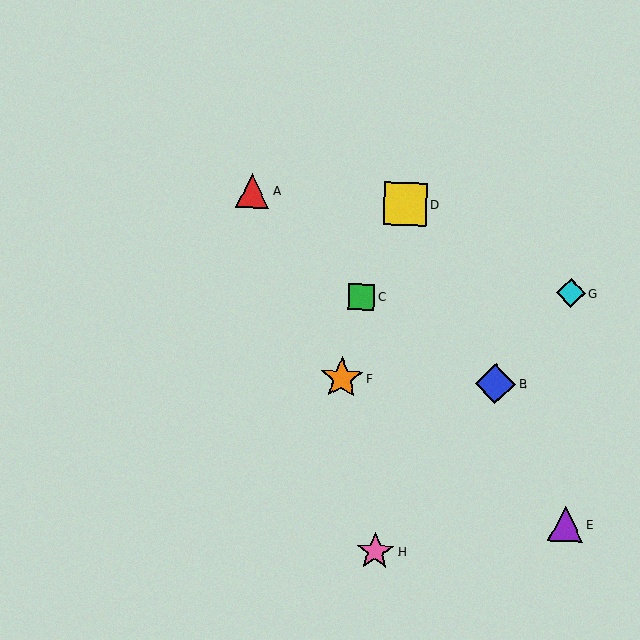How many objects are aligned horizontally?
2 objects (B, F) are aligned horizontally.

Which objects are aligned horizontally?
Objects B, F are aligned horizontally.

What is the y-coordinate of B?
Object B is at y≈384.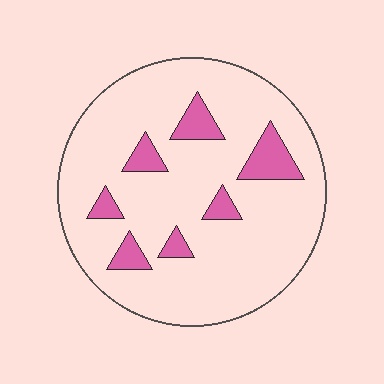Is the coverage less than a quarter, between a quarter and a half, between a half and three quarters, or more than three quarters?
Less than a quarter.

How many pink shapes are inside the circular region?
7.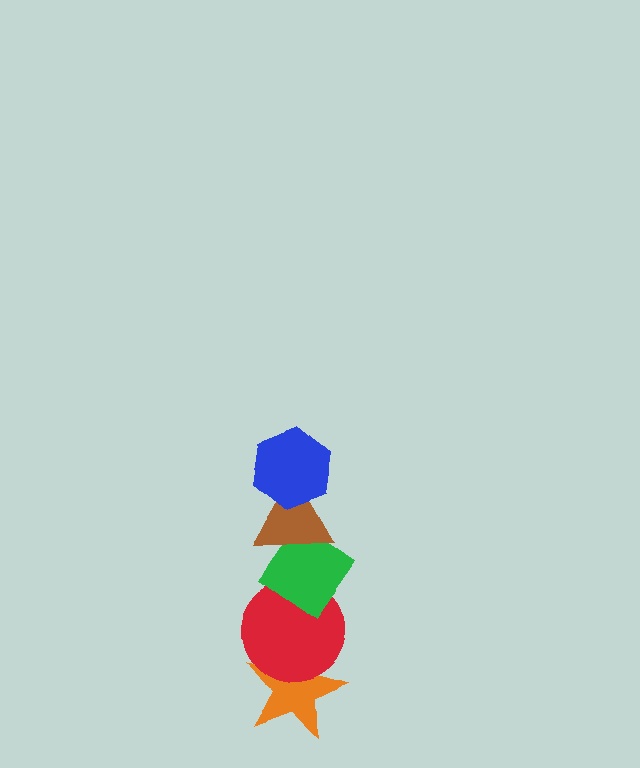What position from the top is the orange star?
The orange star is 5th from the top.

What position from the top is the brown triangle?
The brown triangle is 2nd from the top.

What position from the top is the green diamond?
The green diamond is 3rd from the top.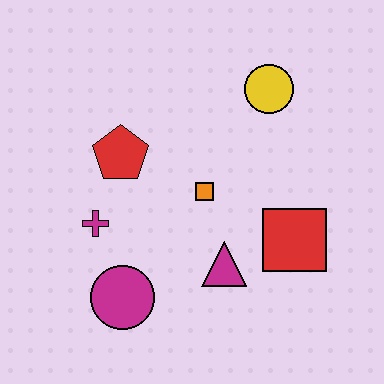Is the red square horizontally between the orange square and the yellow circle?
No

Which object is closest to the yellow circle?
The orange square is closest to the yellow circle.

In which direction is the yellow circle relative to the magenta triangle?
The yellow circle is above the magenta triangle.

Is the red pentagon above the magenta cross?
Yes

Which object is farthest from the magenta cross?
The yellow circle is farthest from the magenta cross.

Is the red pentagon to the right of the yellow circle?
No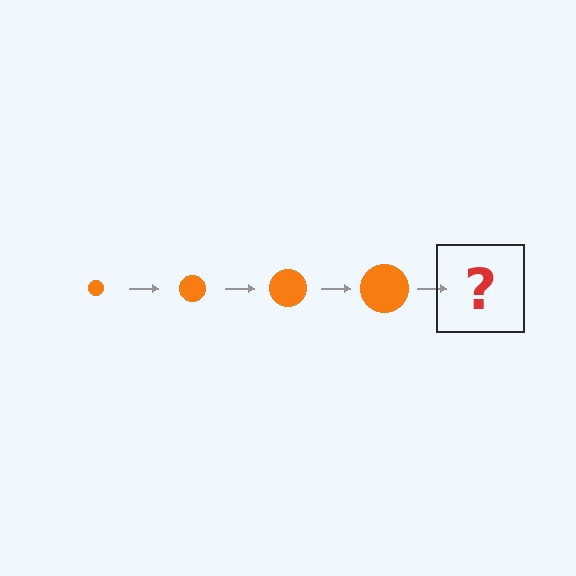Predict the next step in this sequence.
The next step is an orange circle, larger than the previous one.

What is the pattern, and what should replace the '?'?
The pattern is that the circle gets progressively larger each step. The '?' should be an orange circle, larger than the previous one.